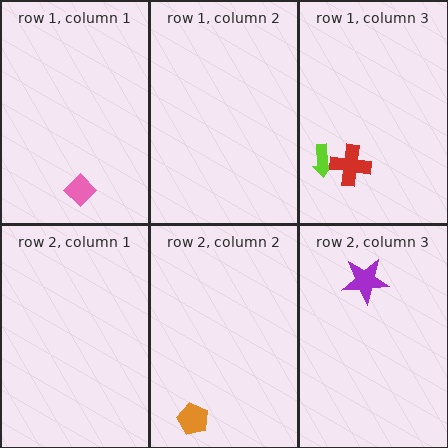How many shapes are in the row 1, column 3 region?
2.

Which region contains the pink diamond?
The row 1, column 1 region.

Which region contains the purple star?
The row 2, column 3 region.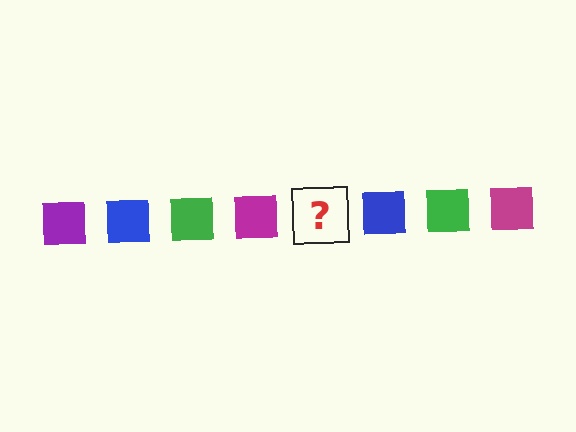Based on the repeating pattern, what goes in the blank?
The blank should be a purple square.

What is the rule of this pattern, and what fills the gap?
The rule is that the pattern cycles through purple, blue, green, magenta squares. The gap should be filled with a purple square.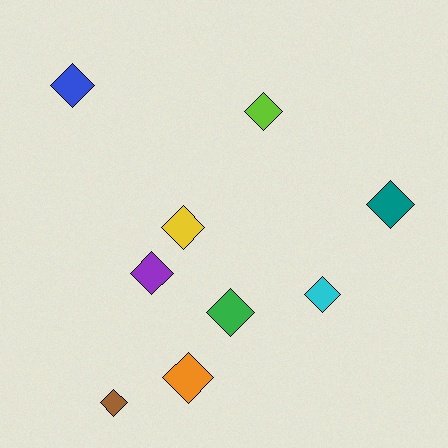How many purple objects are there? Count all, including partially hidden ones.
There is 1 purple object.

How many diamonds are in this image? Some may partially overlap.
There are 9 diamonds.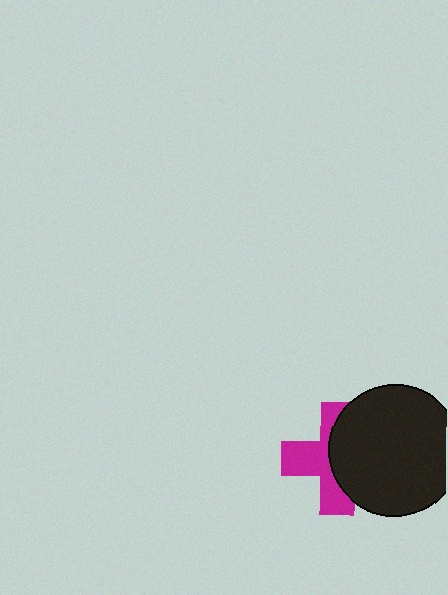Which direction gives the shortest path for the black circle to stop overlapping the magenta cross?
Moving right gives the shortest separation.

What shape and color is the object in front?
The object in front is a black circle.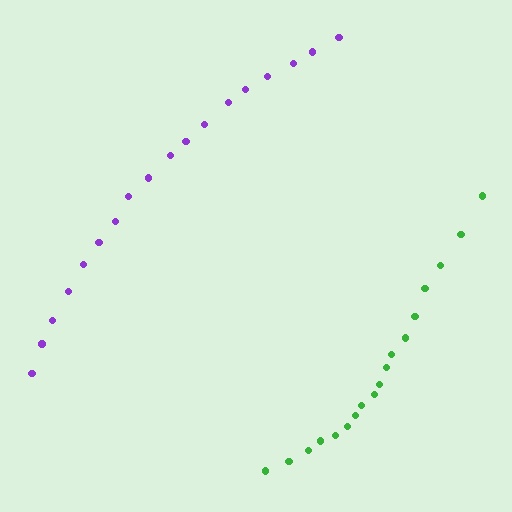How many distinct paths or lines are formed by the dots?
There are 2 distinct paths.